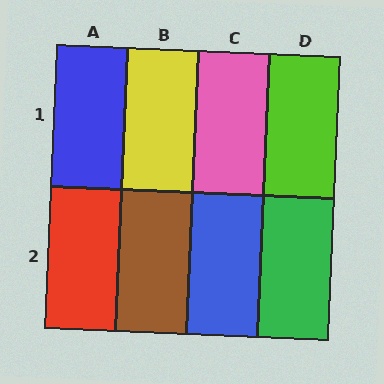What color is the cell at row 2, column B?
Brown.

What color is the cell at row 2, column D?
Green.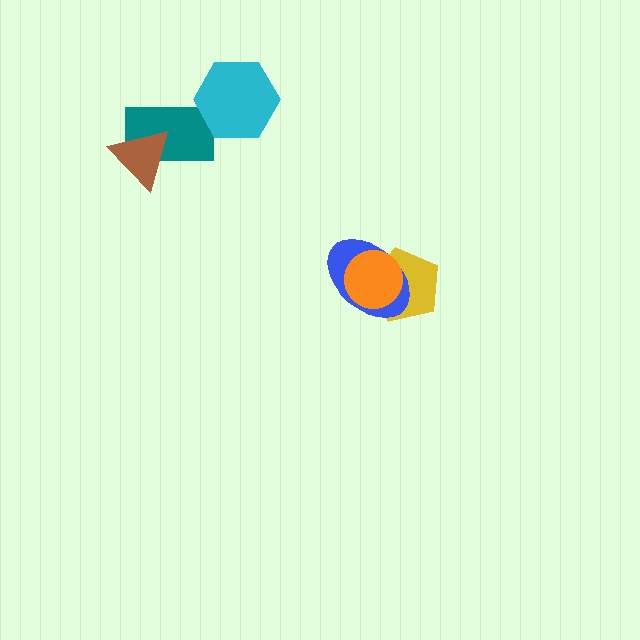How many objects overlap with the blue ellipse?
2 objects overlap with the blue ellipse.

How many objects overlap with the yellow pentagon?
2 objects overlap with the yellow pentagon.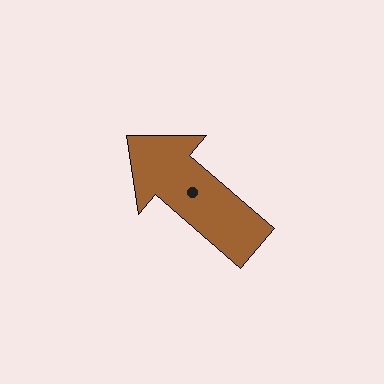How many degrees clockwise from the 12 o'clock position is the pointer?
Approximately 311 degrees.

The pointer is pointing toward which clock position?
Roughly 10 o'clock.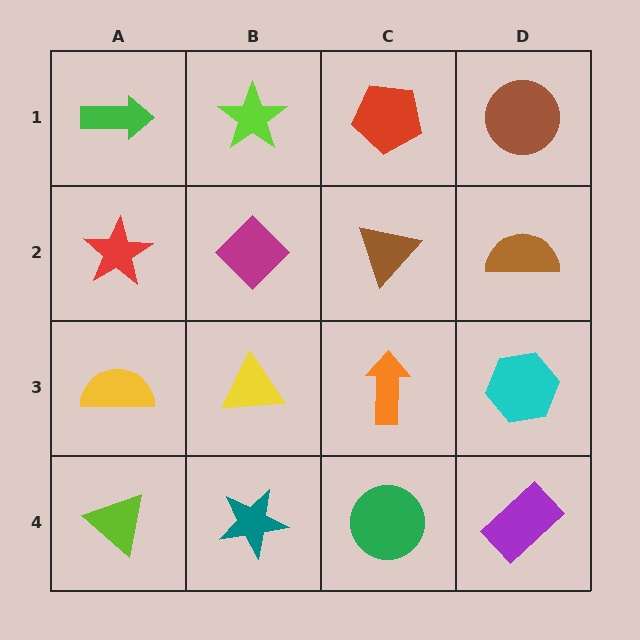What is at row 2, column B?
A magenta diamond.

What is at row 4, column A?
A lime triangle.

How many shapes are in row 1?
4 shapes.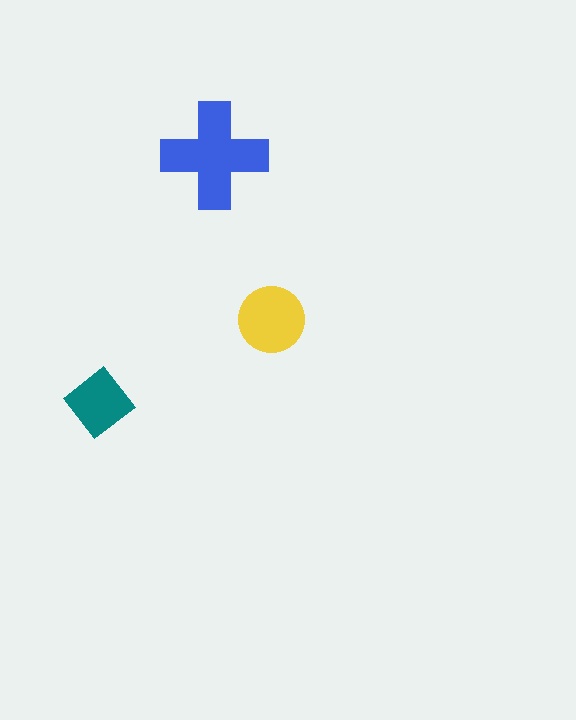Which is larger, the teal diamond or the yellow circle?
The yellow circle.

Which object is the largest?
The blue cross.